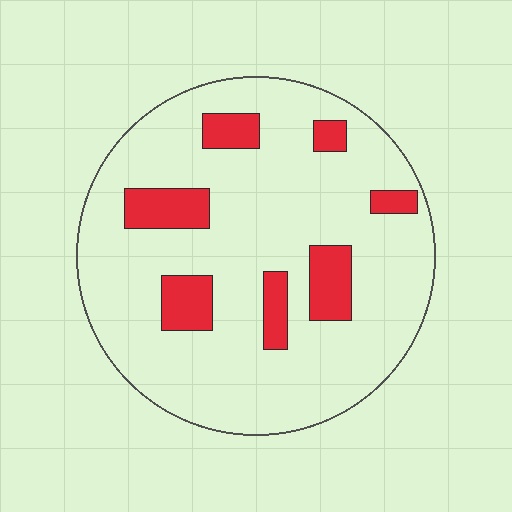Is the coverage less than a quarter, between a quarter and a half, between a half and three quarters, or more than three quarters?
Less than a quarter.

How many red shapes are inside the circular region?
7.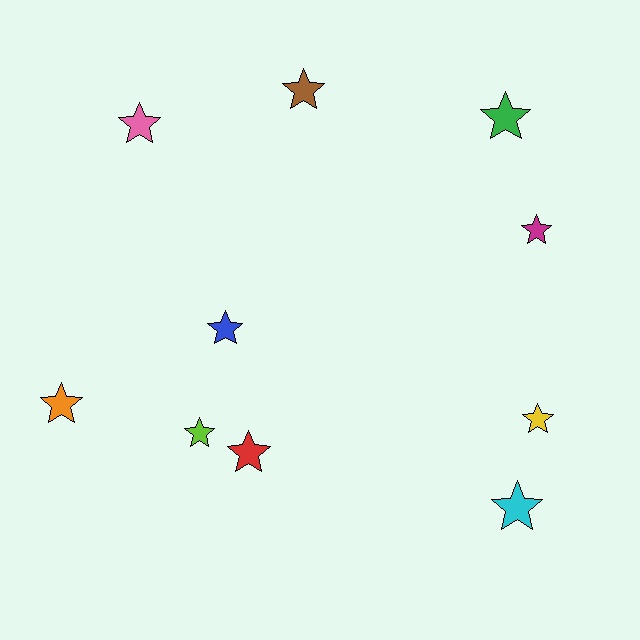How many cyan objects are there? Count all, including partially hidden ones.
There is 1 cyan object.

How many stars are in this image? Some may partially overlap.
There are 10 stars.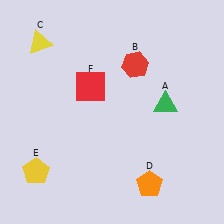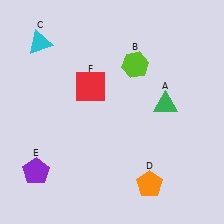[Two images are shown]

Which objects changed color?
B changed from red to lime. C changed from yellow to cyan. E changed from yellow to purple.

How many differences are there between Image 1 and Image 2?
There are 3 differences between the two images.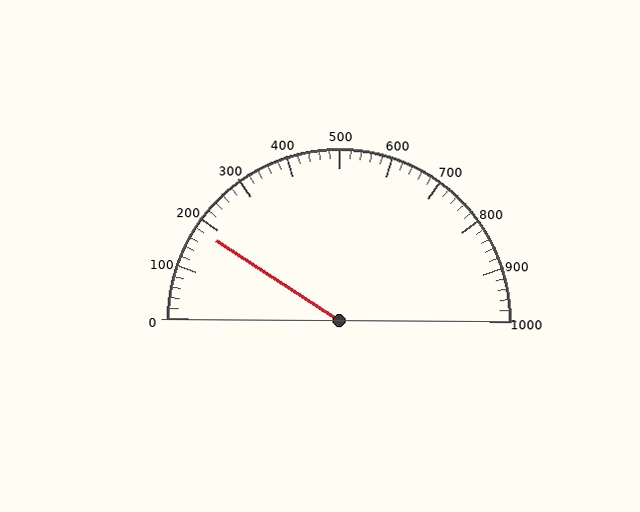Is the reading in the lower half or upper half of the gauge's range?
The reading is in the lower half of the range (0 to 1000).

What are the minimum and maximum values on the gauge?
The gauge ranges from 0 to 1000.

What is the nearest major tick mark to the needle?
The nearest major tick mark is 200.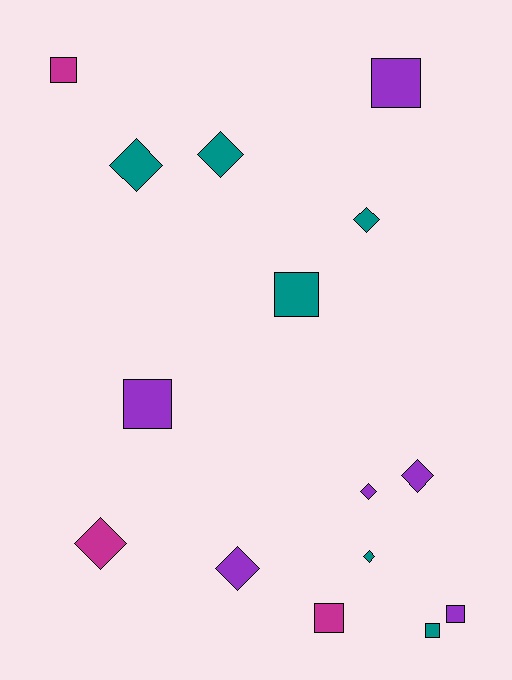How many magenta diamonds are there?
There is 1 magenta diamond.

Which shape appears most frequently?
Diamond, with 8 objects.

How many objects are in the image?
There are 15 objects.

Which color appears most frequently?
Teal, with 6 objects.